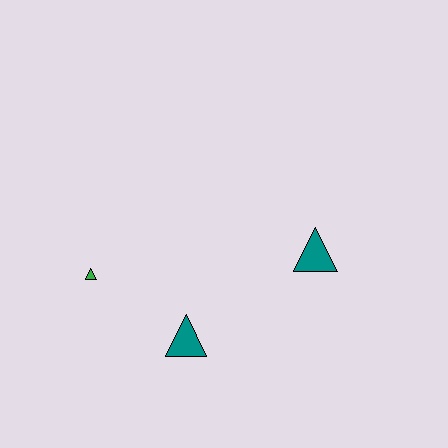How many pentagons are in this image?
There are no pentagons.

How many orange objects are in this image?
There are no orange objects.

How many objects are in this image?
There are 3 objects.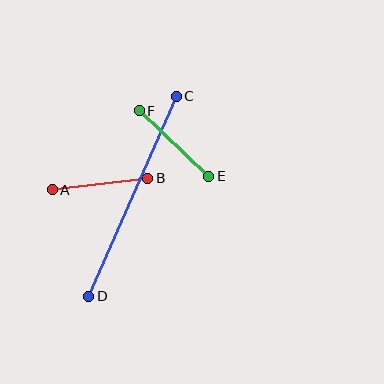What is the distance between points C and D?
The distance is approximately 218 pixels.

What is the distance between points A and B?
The distance is approximately 96 pixels.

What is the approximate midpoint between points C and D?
The midpoint is at approximately (133, 196) pixels.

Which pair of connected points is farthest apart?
Points C and D are farthest apart.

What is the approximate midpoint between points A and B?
The midpoint is at approximately (100, 184) pixels.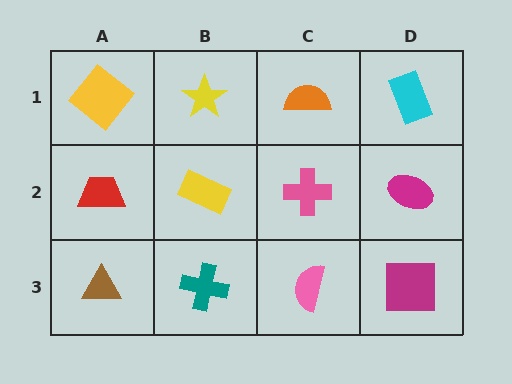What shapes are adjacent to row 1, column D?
A magenta ellipse (row 2, column D), an orange semicircle (row 1, column C).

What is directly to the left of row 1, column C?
A yellow star.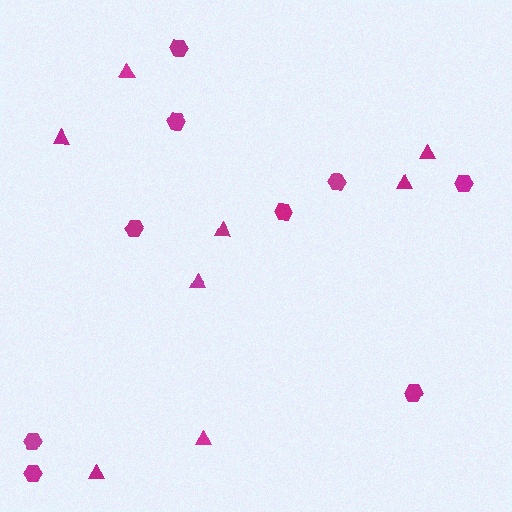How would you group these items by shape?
There are 2 groups: one group of hexagons (9) and one group of triangles (8).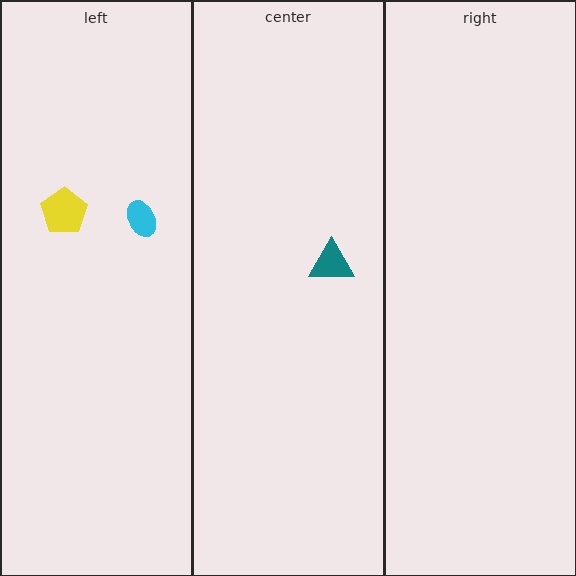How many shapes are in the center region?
1.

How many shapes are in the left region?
2.